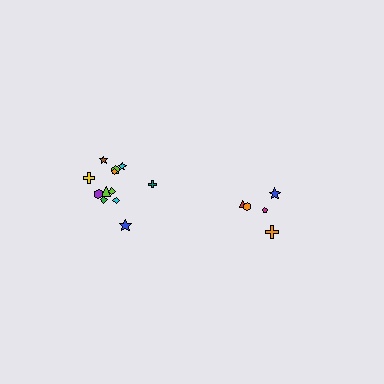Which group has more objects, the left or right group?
The left group.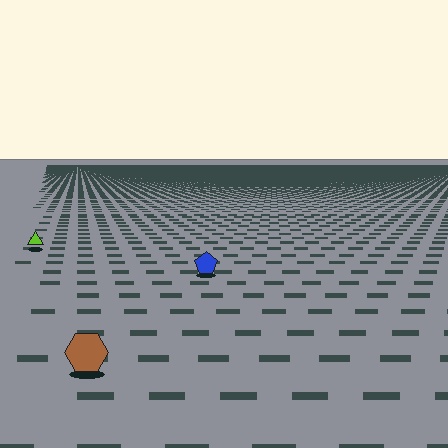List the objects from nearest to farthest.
From nearest to farthest: the brown hexagon, the blue pentagon, the lime triangle.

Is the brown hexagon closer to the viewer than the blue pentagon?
Yes. The brown hexagon is closer — you can tell from the texture gradient: the ground texture is coarser near it.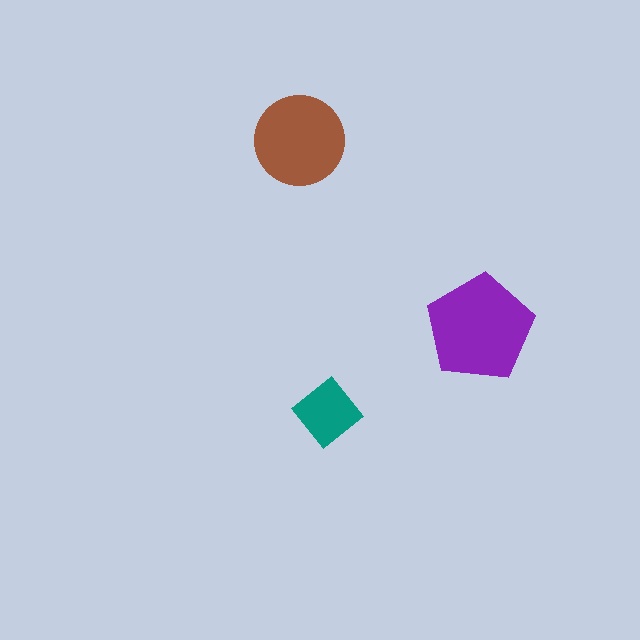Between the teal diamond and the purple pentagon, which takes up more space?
The purple pentagon.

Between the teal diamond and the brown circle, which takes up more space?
The brown circle.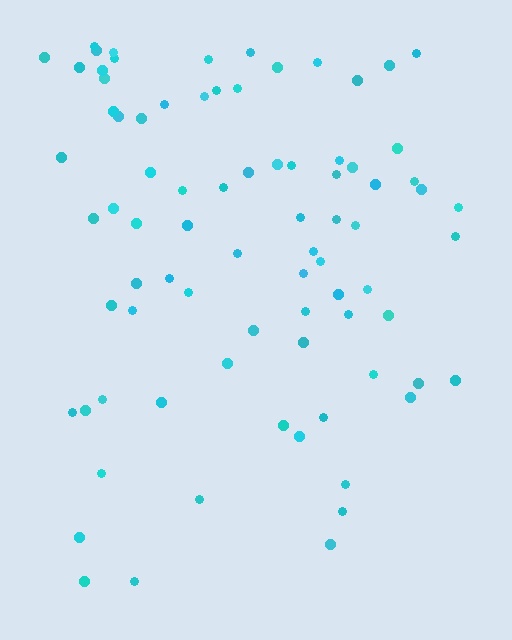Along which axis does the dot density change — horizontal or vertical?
Vertical.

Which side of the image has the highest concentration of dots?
The top.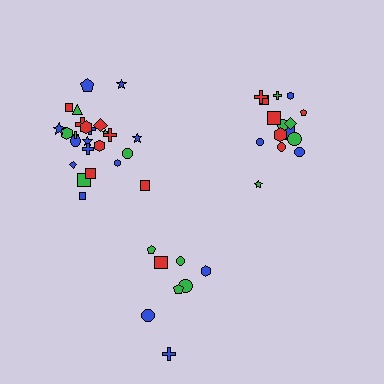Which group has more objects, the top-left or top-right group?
The top-left group.